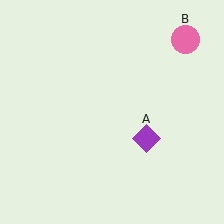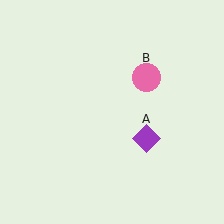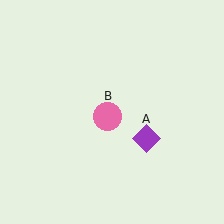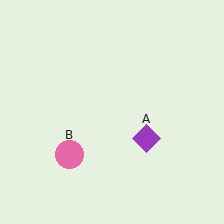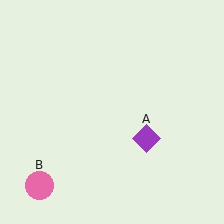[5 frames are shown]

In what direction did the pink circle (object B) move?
The pink circle (object B) moved down and to the left.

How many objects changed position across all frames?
1 object changed position: pink circle (object B).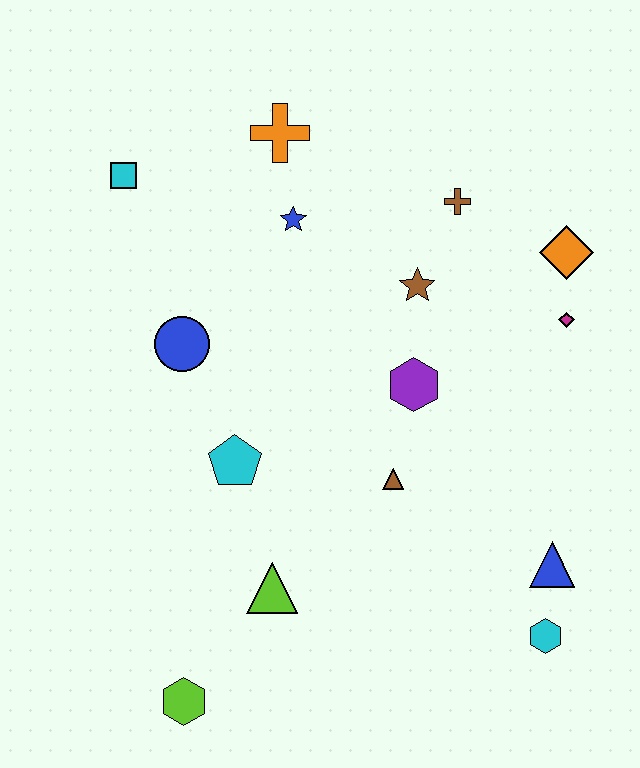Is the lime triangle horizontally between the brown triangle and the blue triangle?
No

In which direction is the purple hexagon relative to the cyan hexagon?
The purple hexagon is above the cyan hexagon.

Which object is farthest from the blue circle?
The cyan hexagon is farthest from the blue circle.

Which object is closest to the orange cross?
The blue star is closest to the orange cross.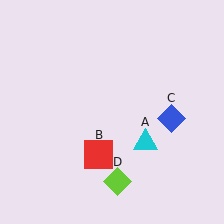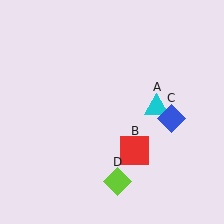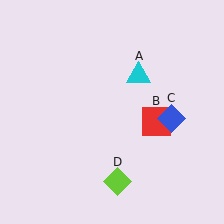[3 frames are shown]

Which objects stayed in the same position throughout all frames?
Blue diamond (object C) and lime diamond (object D) remained stationary.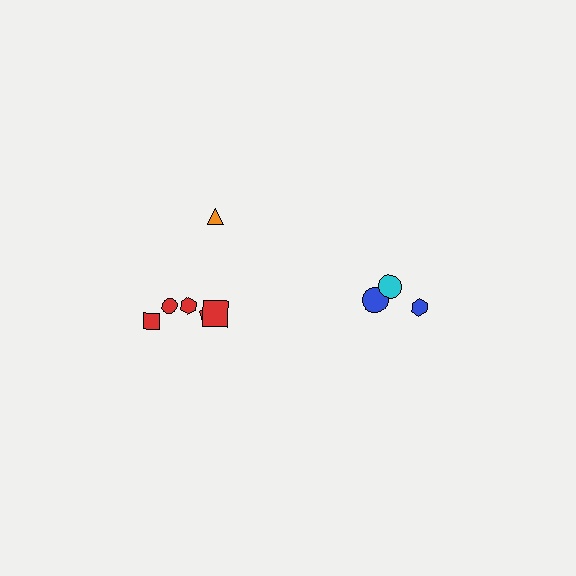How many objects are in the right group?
There are 3 objects.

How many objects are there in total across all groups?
There are 9 objects.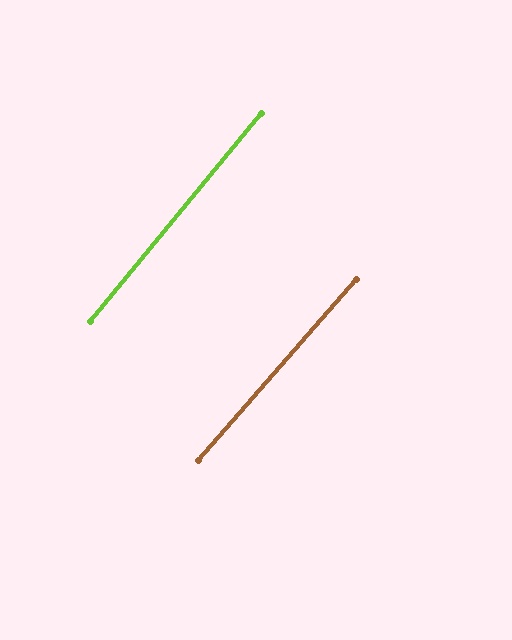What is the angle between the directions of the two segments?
Approximately 2 degrees.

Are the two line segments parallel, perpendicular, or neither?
Parallel — their directions differ by only 1.7°.